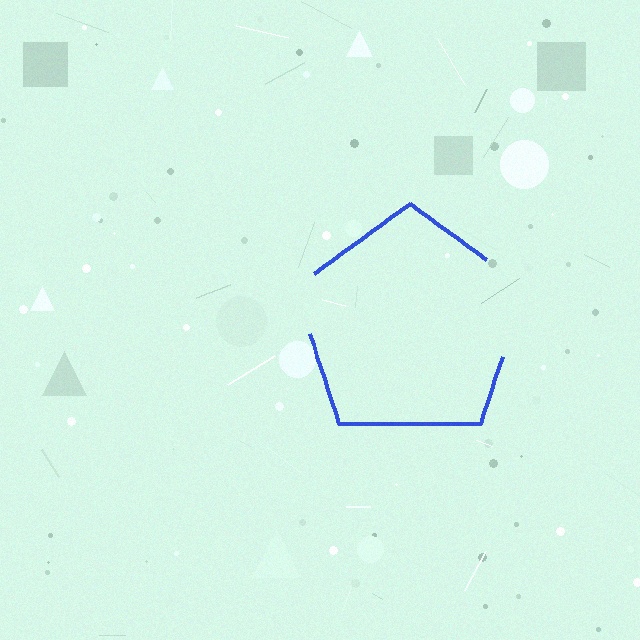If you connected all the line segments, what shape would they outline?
They would outline a pentagon.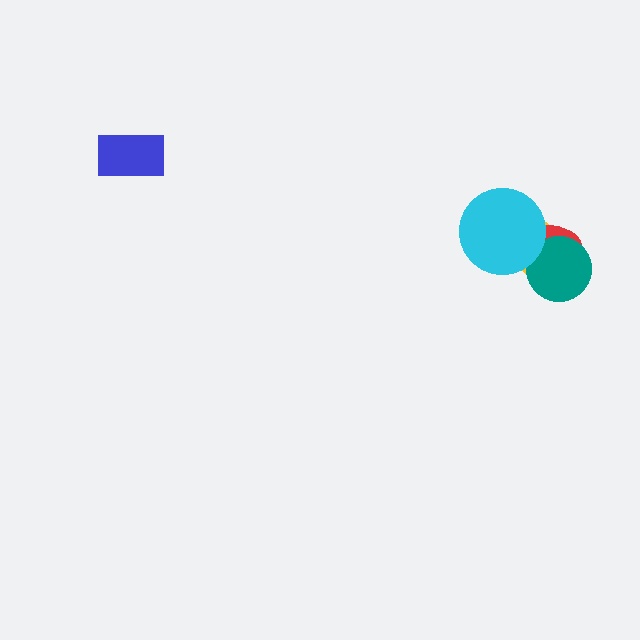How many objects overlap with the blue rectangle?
0 objects overlap with the blue rectangle.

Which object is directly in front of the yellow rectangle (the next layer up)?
The red ellipse is directly in front of the yellow rectangle.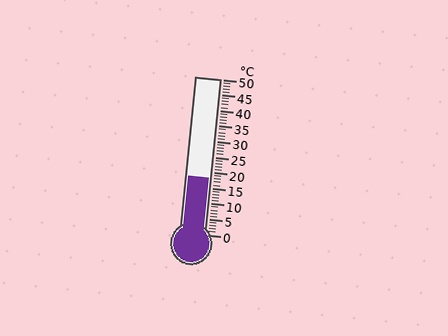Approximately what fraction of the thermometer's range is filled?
The thermometer is filled to approximately 35% of its range.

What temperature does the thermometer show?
The thermometer shows approximately 18°C.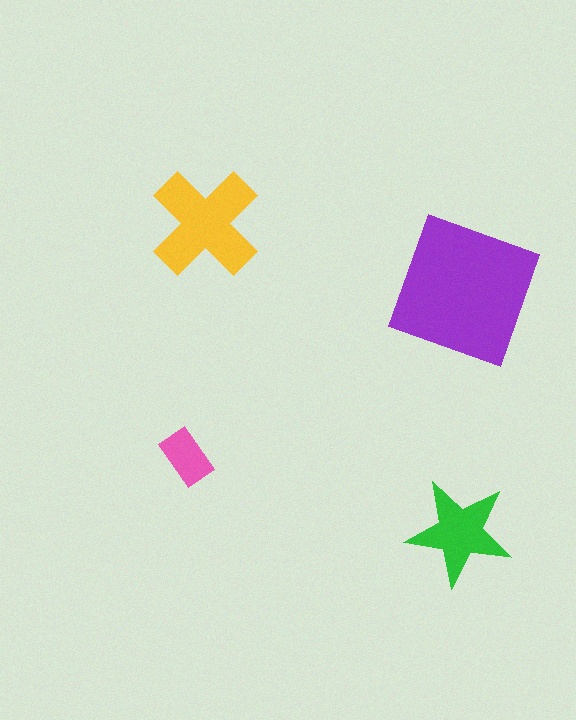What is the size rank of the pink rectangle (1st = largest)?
4th.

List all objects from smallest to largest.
The pink rectangle, the green star, the yellow cross, the purple square.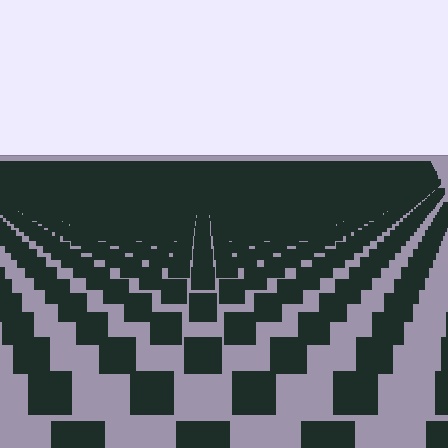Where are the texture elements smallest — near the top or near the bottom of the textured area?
Near the top.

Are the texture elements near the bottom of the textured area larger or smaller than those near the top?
Larger. Near the bottom, elements are closer to the viewer and appear at a bigger on-screen size.